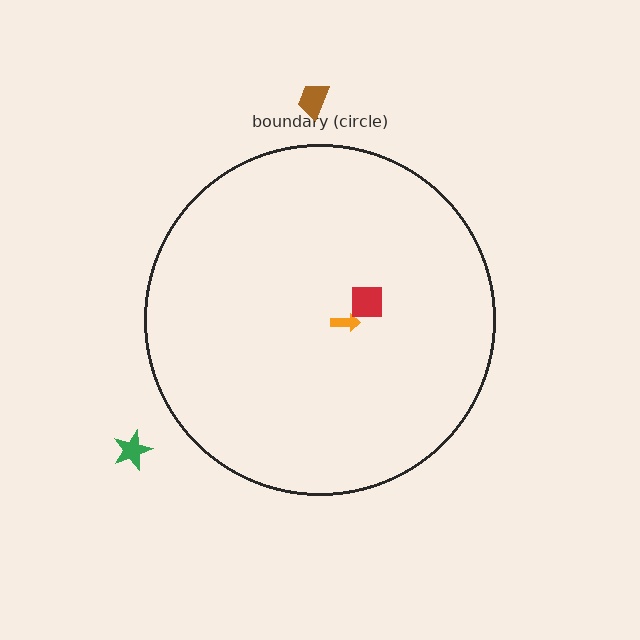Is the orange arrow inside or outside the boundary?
Inside.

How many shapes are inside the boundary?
2 inside, 2 outside.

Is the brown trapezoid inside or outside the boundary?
Outside.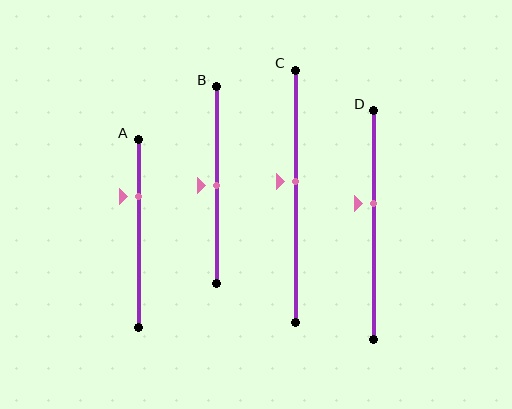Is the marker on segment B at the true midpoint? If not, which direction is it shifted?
Yes, the marker on segment B is at the true midpoint.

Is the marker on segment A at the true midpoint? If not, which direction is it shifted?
No, the marker on segment A is shifted upward by about 19% of the segment length.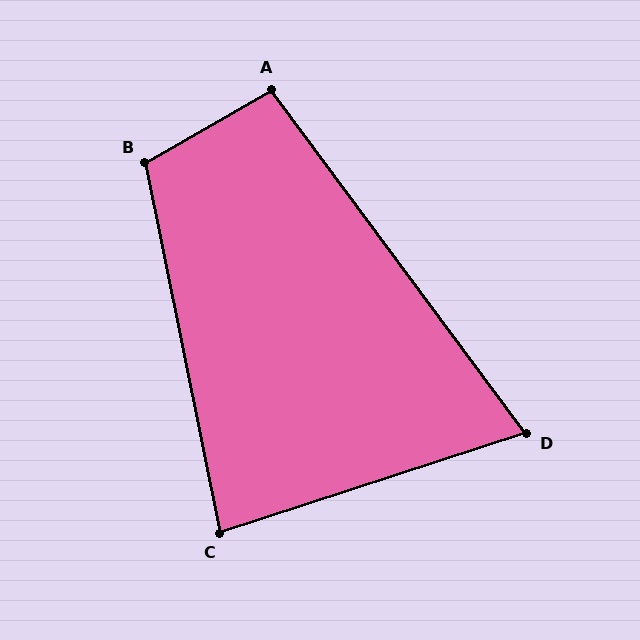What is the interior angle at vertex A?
Approximately 97 degrees (obtuse).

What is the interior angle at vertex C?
Approximately 83 degrees (acute).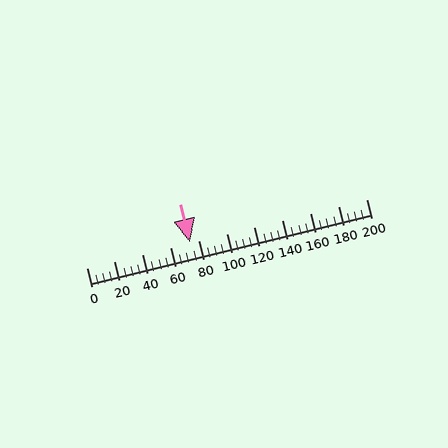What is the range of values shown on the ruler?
The ruler shows values from 0 to 200.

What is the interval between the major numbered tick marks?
The major tick marks are spaced 20 units apart.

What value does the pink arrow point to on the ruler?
The pink arrow points to approximately 74.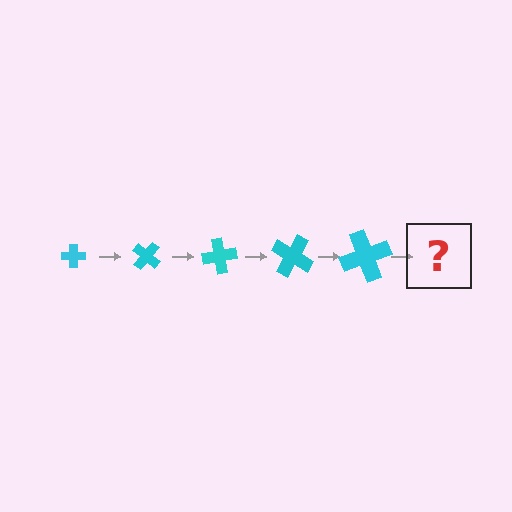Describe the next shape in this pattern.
It should be a cross, larger than the previous one and rotated 200 degrees from the start.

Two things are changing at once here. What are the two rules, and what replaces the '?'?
The two rules are that the cross grows larger each step and it rotates 40 degrees each step. The '?' should be a cross, larger than the previous one and rotated 200 degrees from the start.